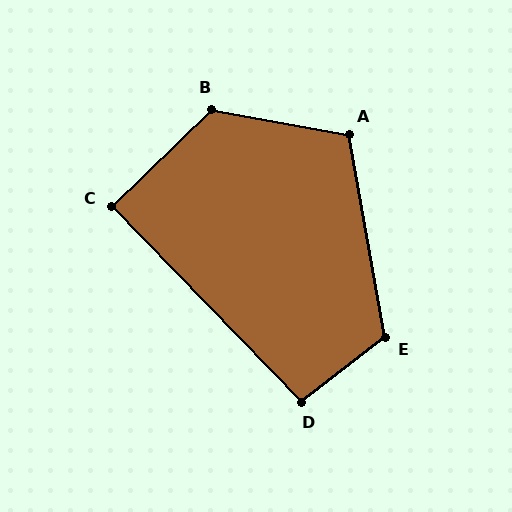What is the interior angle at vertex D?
Approximately 97 degrees (obtuse).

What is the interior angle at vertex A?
Approximately 110 degrees (obtuse).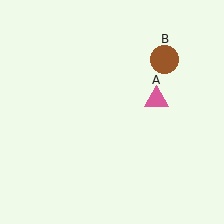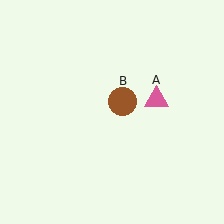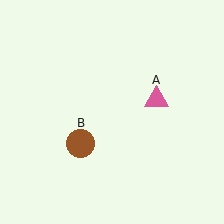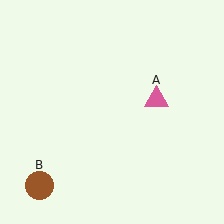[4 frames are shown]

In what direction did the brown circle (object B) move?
The brown circle (object B) moved down and to the left.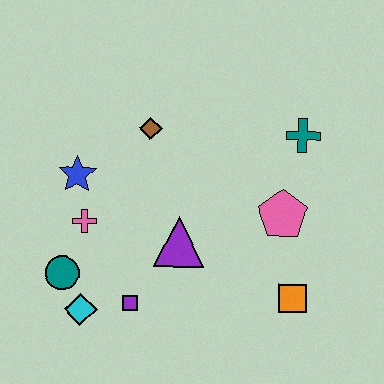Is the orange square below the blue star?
Yes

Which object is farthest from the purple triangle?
The teal cross is farthest from the purple triangle.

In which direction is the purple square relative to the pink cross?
The purple square is below the pink cross.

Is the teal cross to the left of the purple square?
No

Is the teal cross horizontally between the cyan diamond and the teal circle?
No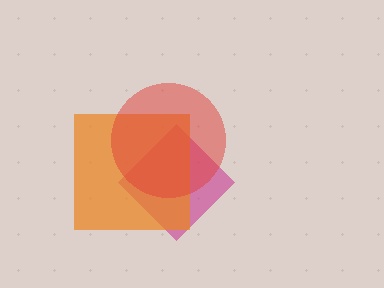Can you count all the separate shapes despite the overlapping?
Yes, there are 3 separate shapes.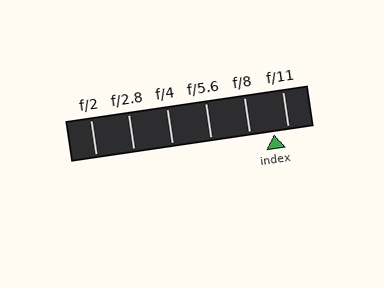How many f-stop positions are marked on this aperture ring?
There are 6 f-stop positions marked.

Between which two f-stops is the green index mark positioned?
The index mark is between f/8 and f/11.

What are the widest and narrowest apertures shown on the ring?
The widest aperture shown is f/2 and the narrowest is f/11.